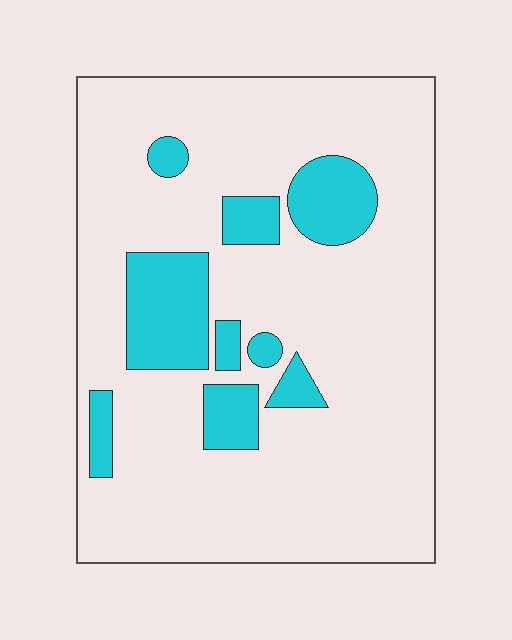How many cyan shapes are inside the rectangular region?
9.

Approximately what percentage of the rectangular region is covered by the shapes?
Approximately 15%.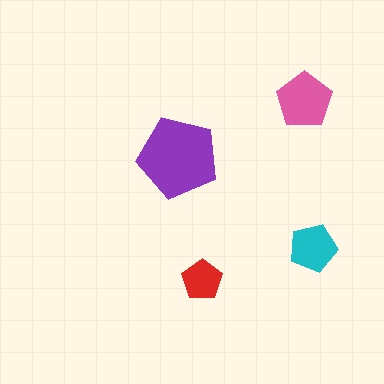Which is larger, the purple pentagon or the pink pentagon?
The purple one.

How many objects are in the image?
There are 4 objects in the image.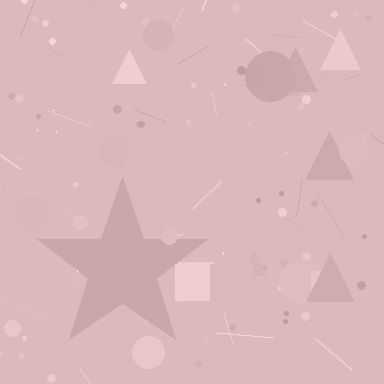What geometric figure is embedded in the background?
A star is embedded in the background.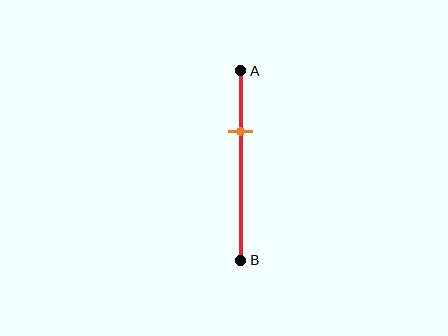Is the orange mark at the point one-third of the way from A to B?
Yes, the mark is approximately at the one-third point.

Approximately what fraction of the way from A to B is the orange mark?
The orange mark is approximately 30% of the way from A to B.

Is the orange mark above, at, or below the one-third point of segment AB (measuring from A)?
The orange mark is approximately at the one-third point of segment AB.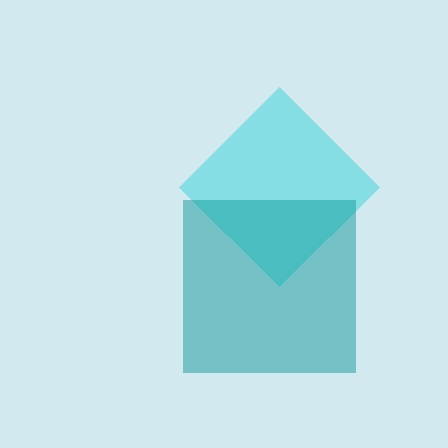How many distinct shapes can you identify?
There are 2 distinct shapes: a cyan diamond, a teal square.